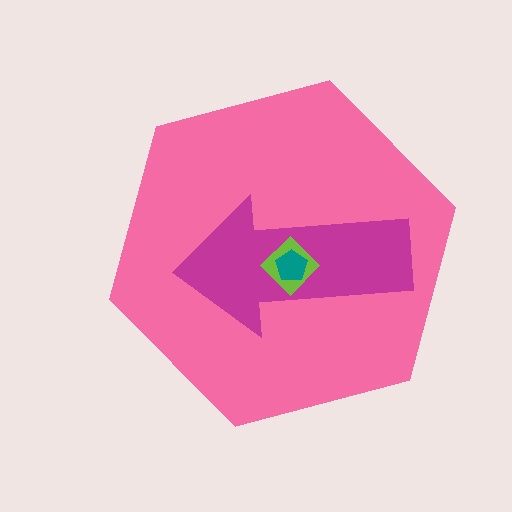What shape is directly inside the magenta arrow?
The lime diamond.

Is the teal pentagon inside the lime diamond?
Yes.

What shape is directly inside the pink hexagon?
The magenta arrow.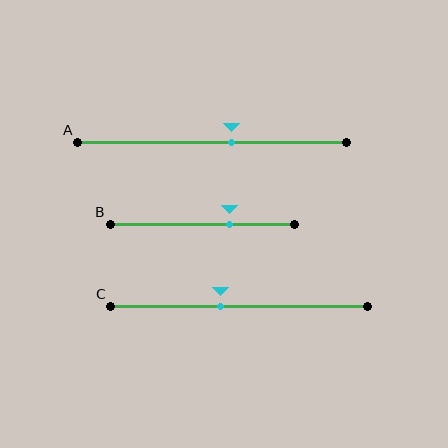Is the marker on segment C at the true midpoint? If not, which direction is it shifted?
No, the marker on segment C is shifted to the left by about 7% of the segment length.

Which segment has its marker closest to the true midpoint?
Segment A has its marker closest to the true midpoint.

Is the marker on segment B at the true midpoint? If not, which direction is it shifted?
No, the marker on segment B is shifted to the right by about 15% of the segment length.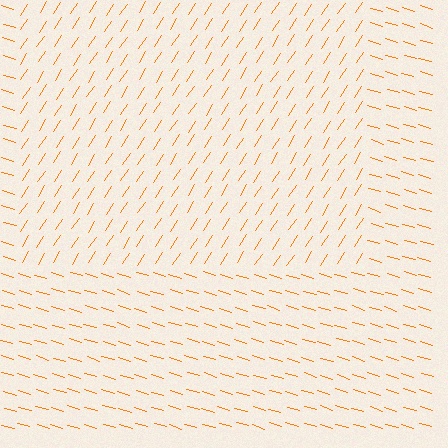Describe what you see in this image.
The image is filled with small orange line segments. A rectangle region in the image has lines oriented differently from the surrounding lines, creating a visible texture boundary.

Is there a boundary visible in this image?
Yes, there is a texture boundary formed by a change in line orientation.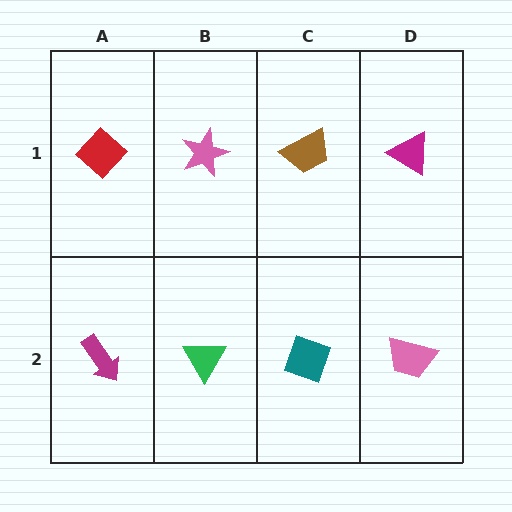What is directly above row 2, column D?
A magenta triangle.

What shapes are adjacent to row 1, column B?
A green triangle (row 2, column B), a red diamond (row 1, column A), a brown trapezoid (row 1, column C).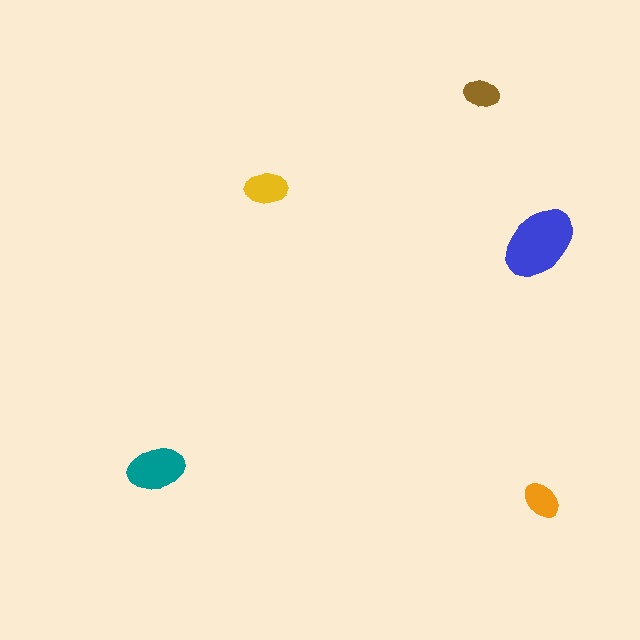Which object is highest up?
The brown ellipse is topmost.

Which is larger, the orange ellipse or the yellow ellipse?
The yellow one.